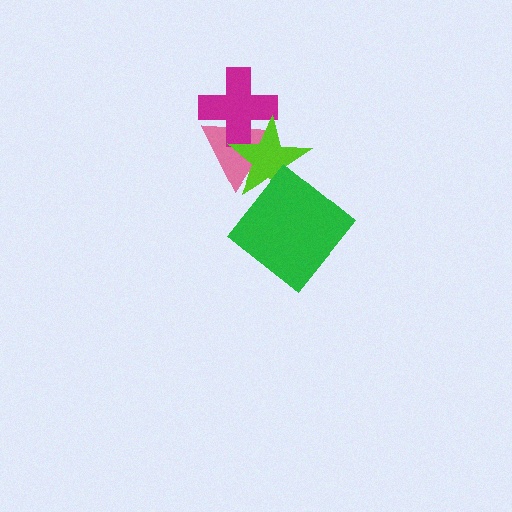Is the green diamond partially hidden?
No, no other shape covers it.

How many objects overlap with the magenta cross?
2 objects overlap with the magenta cross.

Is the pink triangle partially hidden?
Yes, it is partially covered by another shape.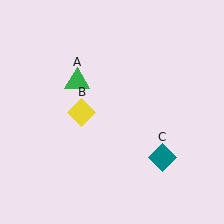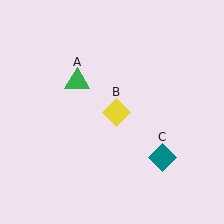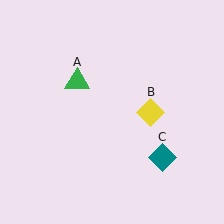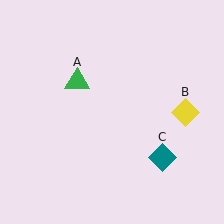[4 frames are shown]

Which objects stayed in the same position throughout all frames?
Green triangle (object A) and teal diamond (object C) remained stationary.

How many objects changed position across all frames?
1 object changed position: yellow diamond (object B).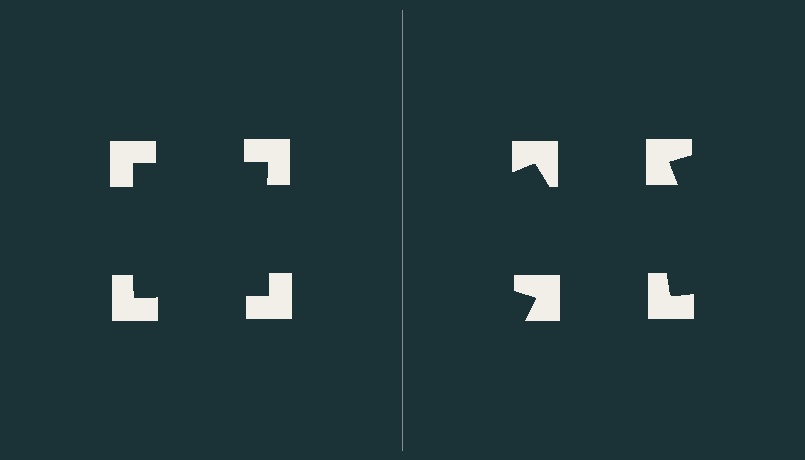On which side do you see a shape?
An illusory square appears on the left side. On the right side the wedge cuts are rotated, so no coherent shape forms.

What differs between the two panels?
The notched squares are positioned identically on both sides; only the wedge orientations differ. On the left they align to a square; on the right they are misaligned.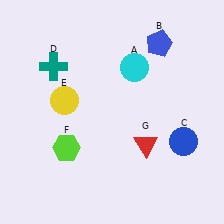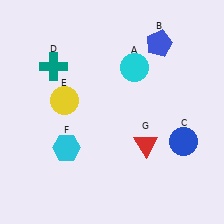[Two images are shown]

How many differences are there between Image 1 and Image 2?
There is 1 difference between the two images.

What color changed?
The hexagon (F) changed from lime in Image 1 to cyan in Image 2.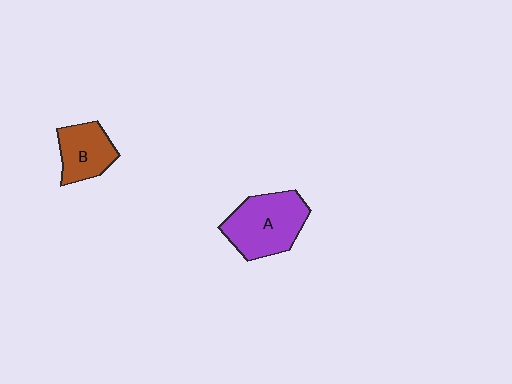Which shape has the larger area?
Shape A (purple).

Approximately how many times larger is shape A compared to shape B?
Approximately 1.6 times.